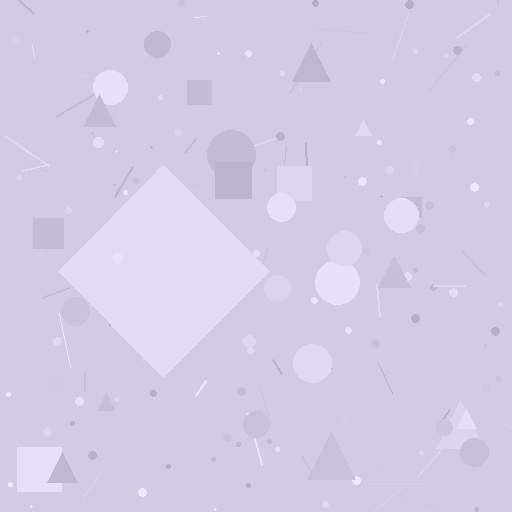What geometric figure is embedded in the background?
A diamond is embedded in the background.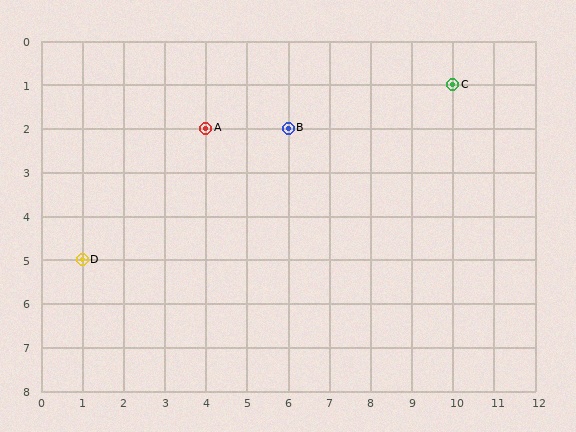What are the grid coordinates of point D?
Point D is at grid coordinates (1, 5).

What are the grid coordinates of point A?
Point A is at grid coordinates (4, 2).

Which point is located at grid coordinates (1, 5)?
Point D is at (1, 5).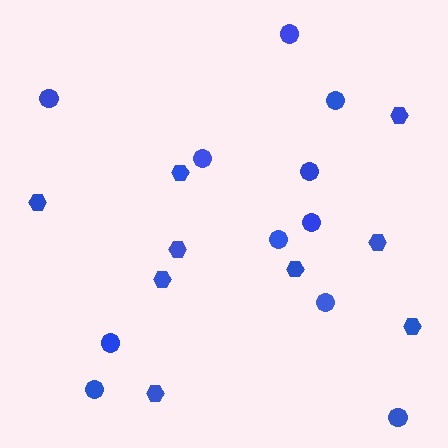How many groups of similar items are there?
There are 2 groups: one group of hexagons (9) and one group of circles (11).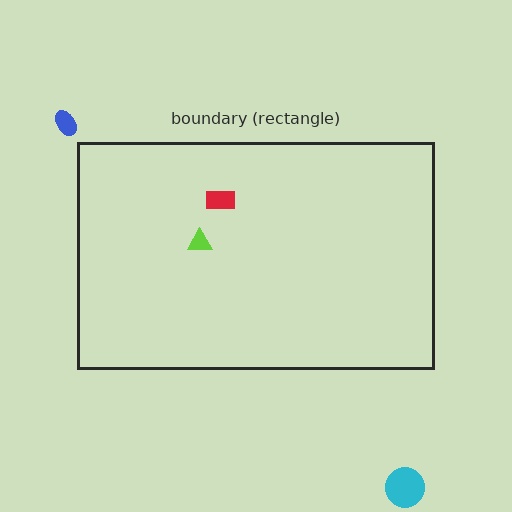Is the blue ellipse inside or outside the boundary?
Outside.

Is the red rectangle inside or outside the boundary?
Inside.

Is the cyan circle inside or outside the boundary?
Outside.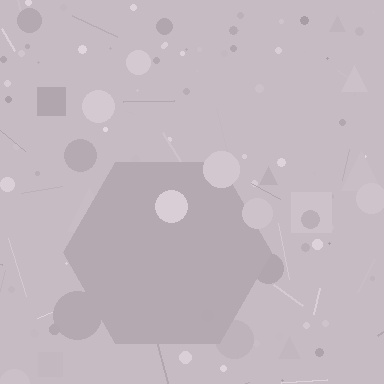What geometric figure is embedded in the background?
A hexagon is embedded in the background.